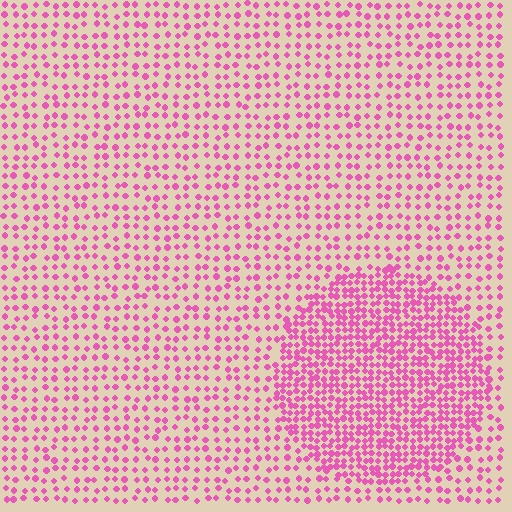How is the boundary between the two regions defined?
The boundary is defined by a change in element density (approximately 2.2x ratio). All elements are the same color, size, and shape.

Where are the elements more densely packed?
The elements are more densely packed inside the circle boundary.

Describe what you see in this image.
The image contains small pink elements arranged at two different densities. A circle-shaped region is visible where the elements are more densely packed than the surrounding area.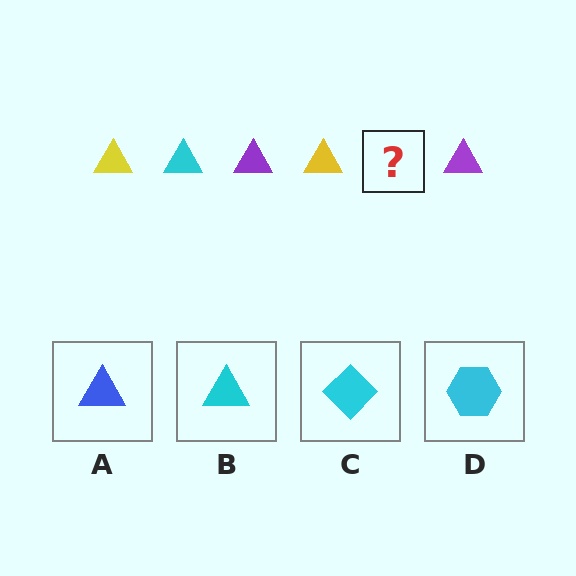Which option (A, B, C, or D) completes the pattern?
B.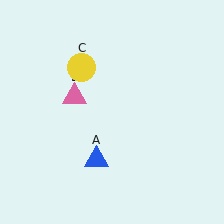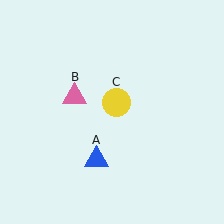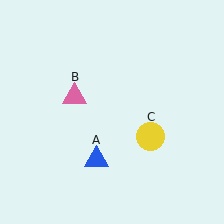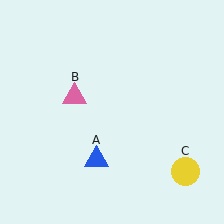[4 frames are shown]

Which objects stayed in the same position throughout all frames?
Blue triangle (object A) and pink triangle (object B) remained stationary.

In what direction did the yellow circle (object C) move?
The yellow circle (object C) moved down and to the right.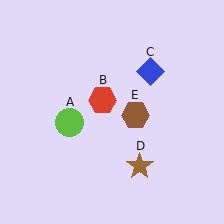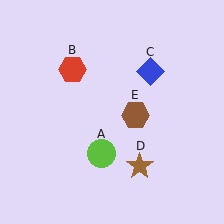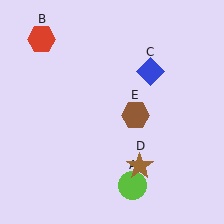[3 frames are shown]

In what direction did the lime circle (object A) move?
The lime circle (object A) moved down and to the right.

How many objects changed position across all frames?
2 objects changed position: lime circle (object A), red hexagon (object B).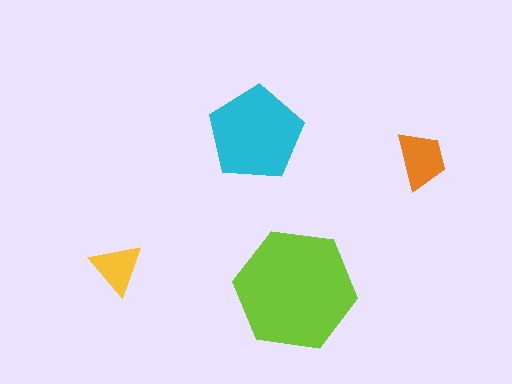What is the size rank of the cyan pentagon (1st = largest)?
2nd.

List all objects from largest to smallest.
The lime hexagon, the cyan pentagon, the orange trapezoid, the yellow triangle.